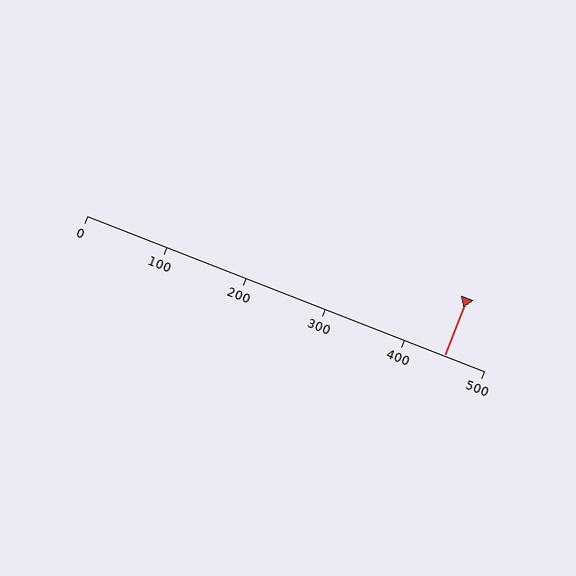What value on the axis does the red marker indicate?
The marker indicates approximately 450.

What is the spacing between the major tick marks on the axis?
The major ticks are spaced 100 apart.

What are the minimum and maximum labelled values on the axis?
The axis runs from 0 to 500.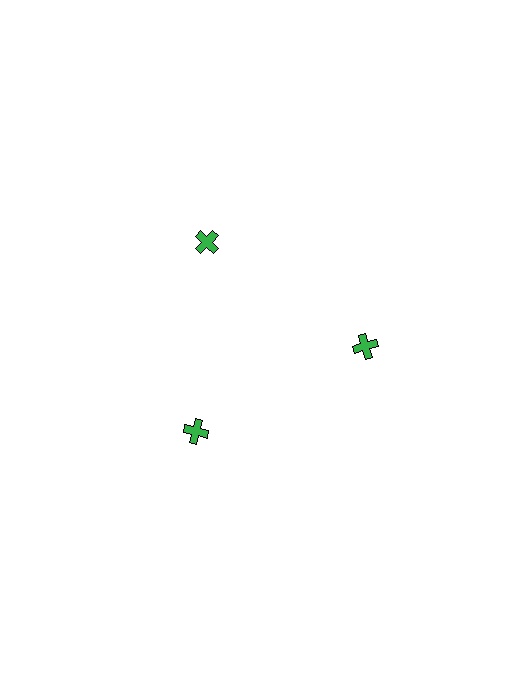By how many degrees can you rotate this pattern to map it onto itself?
The pattern maps onto itself every 120 degrees of rotation.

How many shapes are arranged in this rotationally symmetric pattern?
There are 3 shapes, arranged in 3 groups of 1.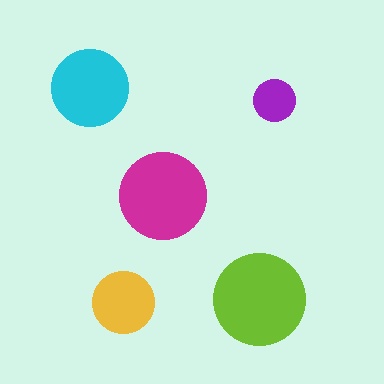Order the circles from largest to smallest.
the lime one, the magenta one, the cyan one, the yellow one, the purple one.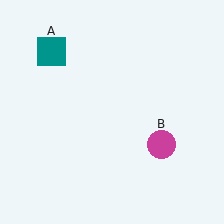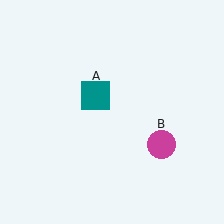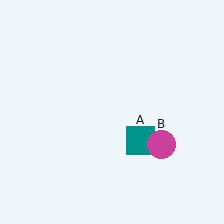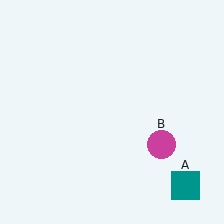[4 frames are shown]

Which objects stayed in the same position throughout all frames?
Magenta circle (object B) remained stationary.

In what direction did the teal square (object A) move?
The teal square (object A) moved down and to the right.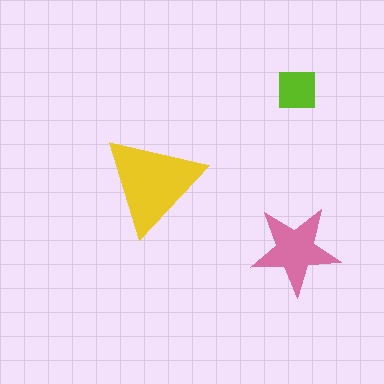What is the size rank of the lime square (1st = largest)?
3rd.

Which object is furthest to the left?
The yellow triangle is leftmost.